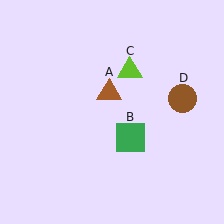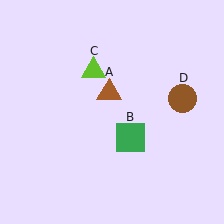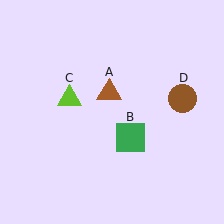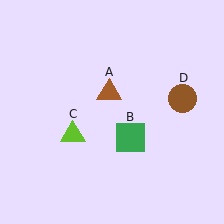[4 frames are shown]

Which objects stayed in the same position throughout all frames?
Brown triangle (object A) and green square (object B) and brown circle (object D) remained stationary.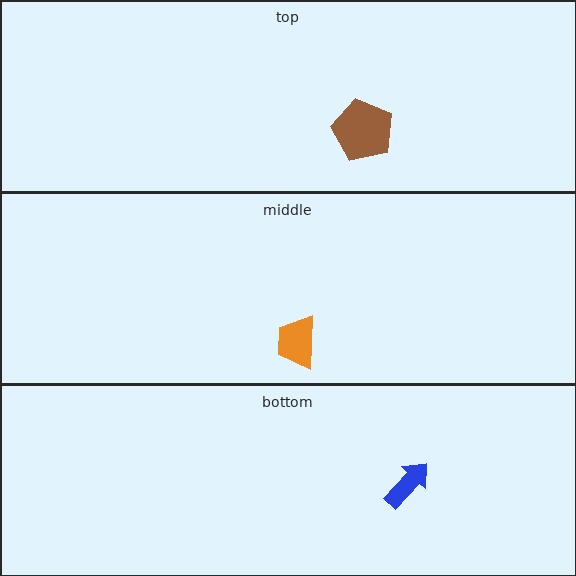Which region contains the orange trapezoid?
The middle region.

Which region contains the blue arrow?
The bottom region.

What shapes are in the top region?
The brown pentagon.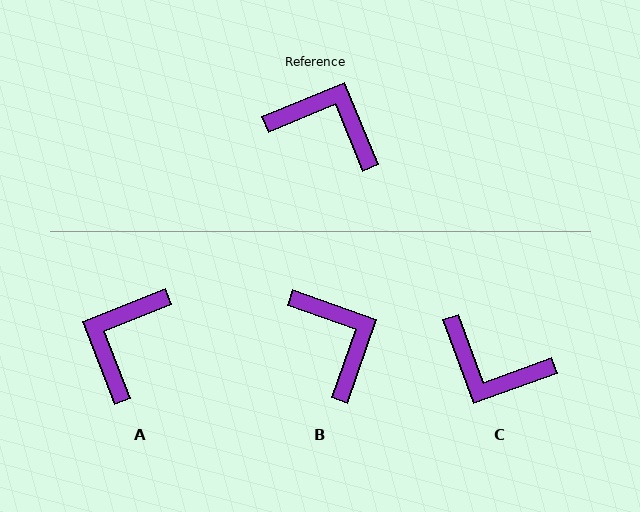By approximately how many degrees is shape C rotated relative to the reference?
Approximately 178 degrees counter-clockwise.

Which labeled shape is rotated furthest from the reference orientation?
C, about 178 degrees away.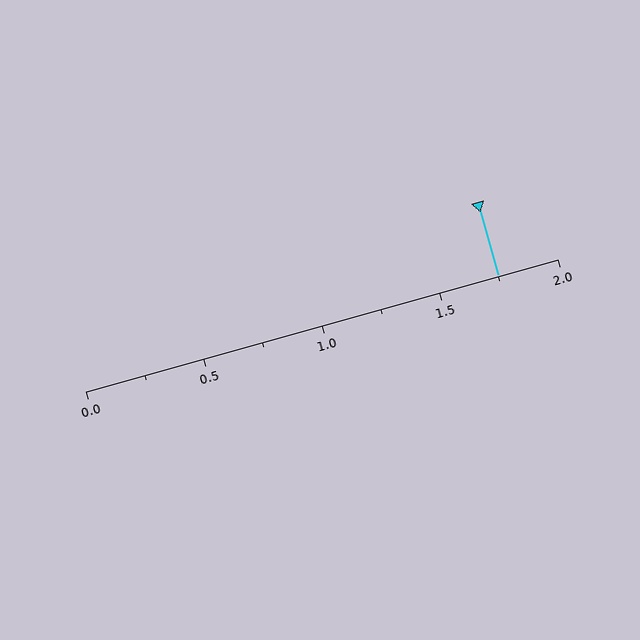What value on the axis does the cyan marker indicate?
The marker indicates approximately 1.75.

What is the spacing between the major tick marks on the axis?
The major ticks are spaced 0.5 apart.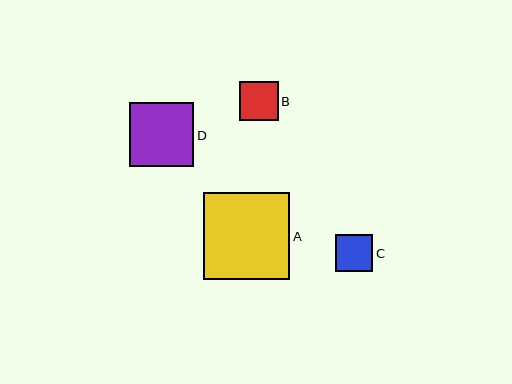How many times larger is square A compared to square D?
Square A is approximately 1.4 times the size of square D.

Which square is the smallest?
Square C is the smallest with a size of approximately 37 pixels.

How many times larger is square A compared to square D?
Square A is approximately 1.4 times the size of square D.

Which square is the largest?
Square A is the largest with a size of approximately 86 pixels.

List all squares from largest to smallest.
From largest to smallest: A, D, B, C.